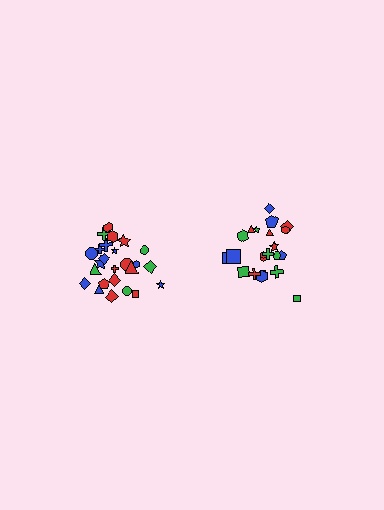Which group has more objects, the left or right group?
The left group.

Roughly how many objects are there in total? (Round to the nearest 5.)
Roughly 45 objects in total.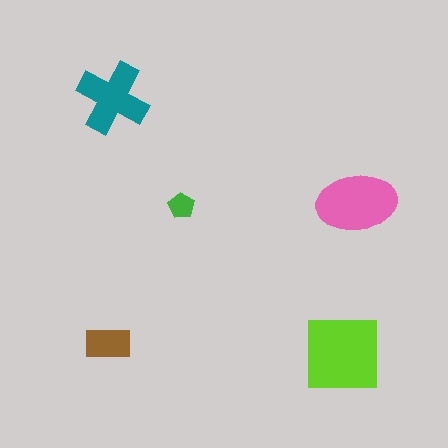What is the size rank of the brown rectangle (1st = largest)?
4th.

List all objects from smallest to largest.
The green pentagon, the brown rectangle, the teal cross, the pink ellipse, the lime square.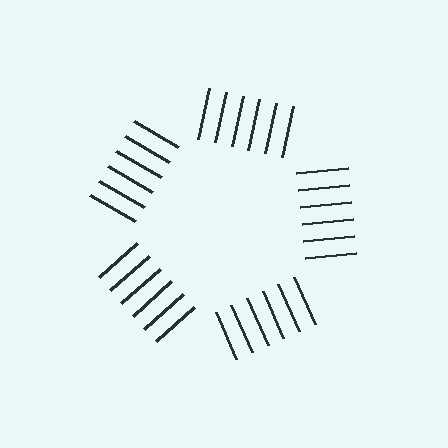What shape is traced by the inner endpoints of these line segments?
An illusory pentagon — the line segments terminate on its edges but no continuous stroke is drawn.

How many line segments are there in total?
30 — 6 along each of the 5 edges.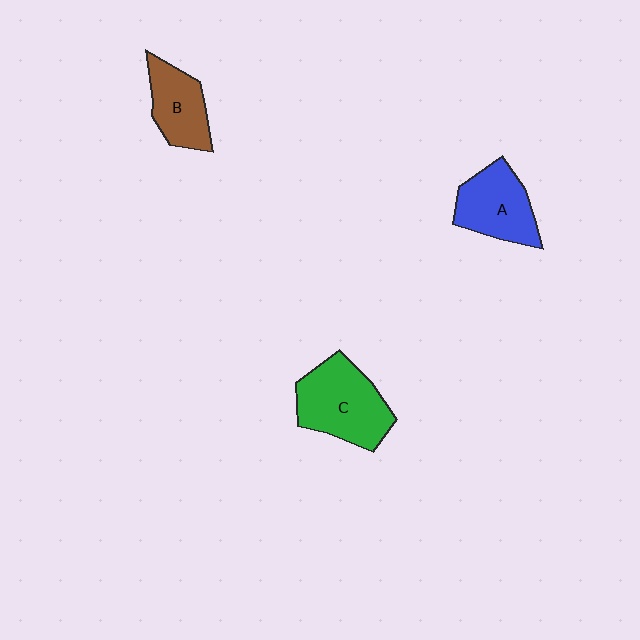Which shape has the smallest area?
Shape B (brown).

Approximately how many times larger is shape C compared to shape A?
Approximately 1.3 times.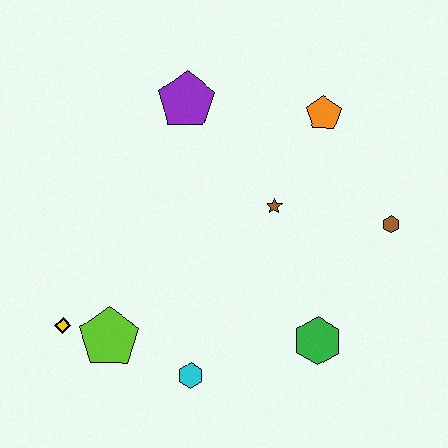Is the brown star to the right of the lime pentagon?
Yes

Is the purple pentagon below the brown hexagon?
No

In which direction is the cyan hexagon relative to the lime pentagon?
The cyan hexagon is to the right of the lime pentagon.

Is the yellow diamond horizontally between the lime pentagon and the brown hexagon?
No